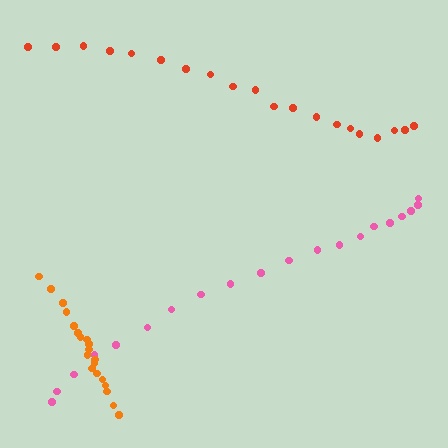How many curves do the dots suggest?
There are 3 distinct paths.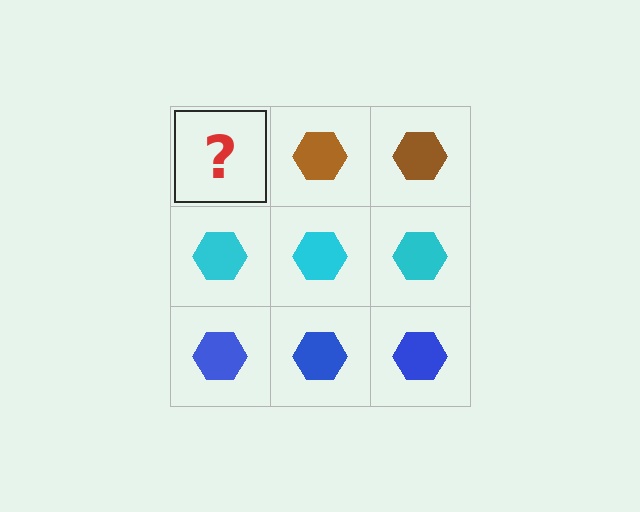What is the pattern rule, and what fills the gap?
The rule is that each row has a consistent color. The gap should be filled with a brown hexagon.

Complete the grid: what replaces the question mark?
The question mark should be replaced with a brown hexagon.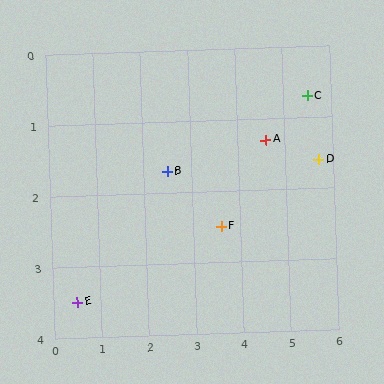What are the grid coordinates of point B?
Point B is at approximately (2.5, 1.7).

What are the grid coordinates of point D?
Point D is at approximately (5.7, 1.6).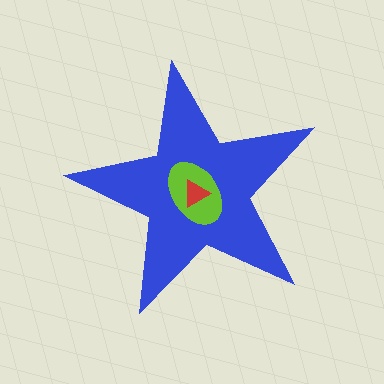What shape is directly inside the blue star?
The lime ellipse.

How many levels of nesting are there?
3.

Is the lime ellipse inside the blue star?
Yes.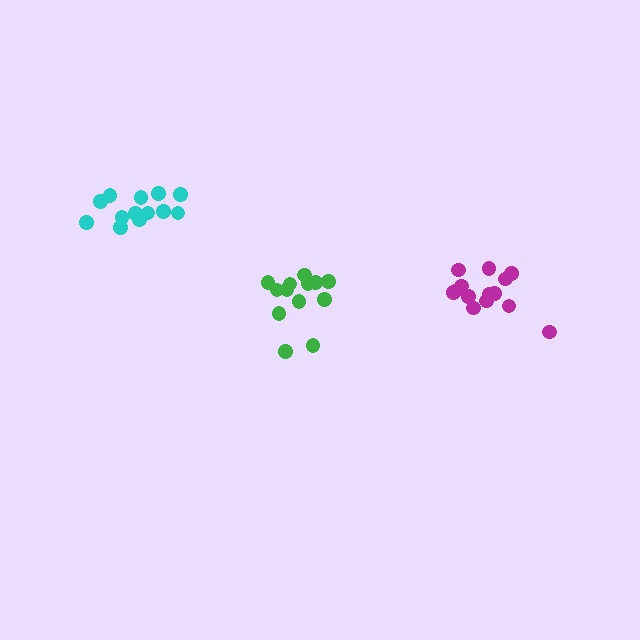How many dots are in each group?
Group 1: 14 dots, Group 2: 13 dots, Group 3: 13 dots (40 total).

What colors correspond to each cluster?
The clusters are colored: magenta, green, cyan.